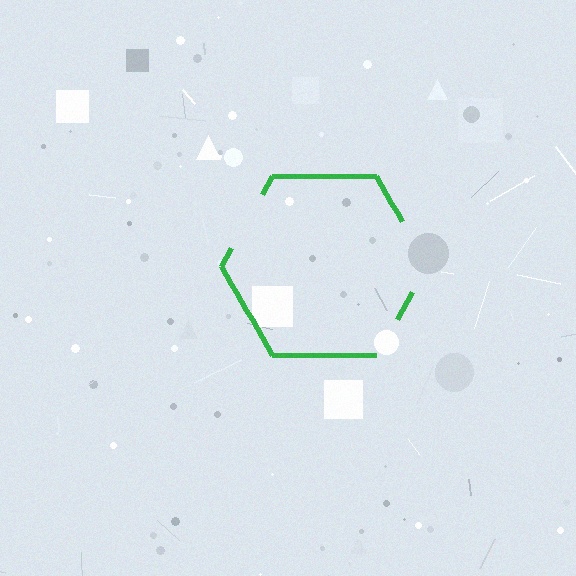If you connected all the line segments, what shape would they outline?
They would outline a hexagon.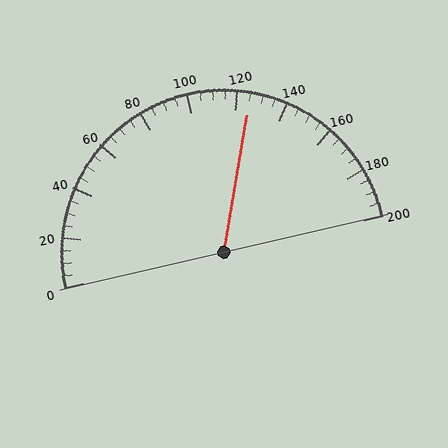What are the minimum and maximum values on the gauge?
The gauge ranges from 0 to 200.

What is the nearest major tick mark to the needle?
The nearest major tick mark is 120.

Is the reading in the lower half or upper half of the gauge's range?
The reading is in the upper half of the range (0 to 200).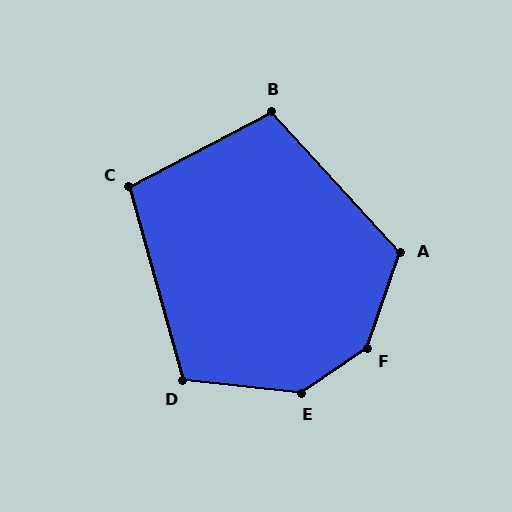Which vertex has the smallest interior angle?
C, at approximately 102 degrees.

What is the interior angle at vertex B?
Approximately 105 degrees (obtuse).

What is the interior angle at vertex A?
Approximately 118 degrees (obtuse).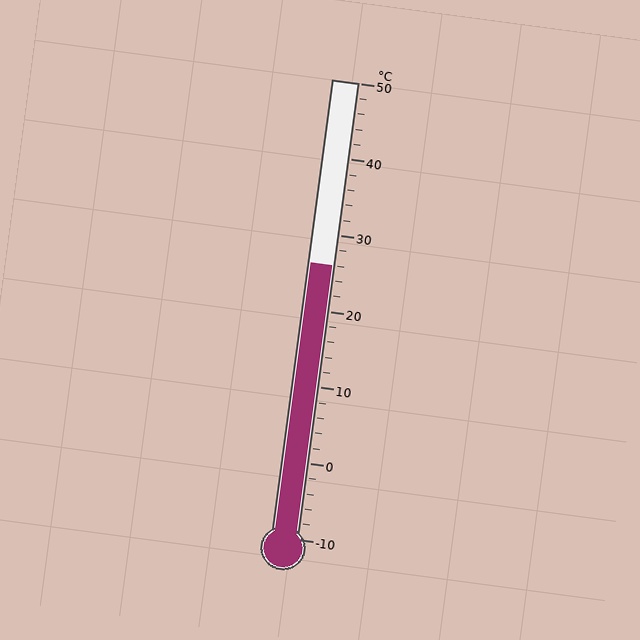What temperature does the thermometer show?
The thermometer shows approximately 26°C.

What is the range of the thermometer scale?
The thermometer scale ranges from -10°C to 50°C.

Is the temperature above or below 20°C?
The temperature is above 20°C.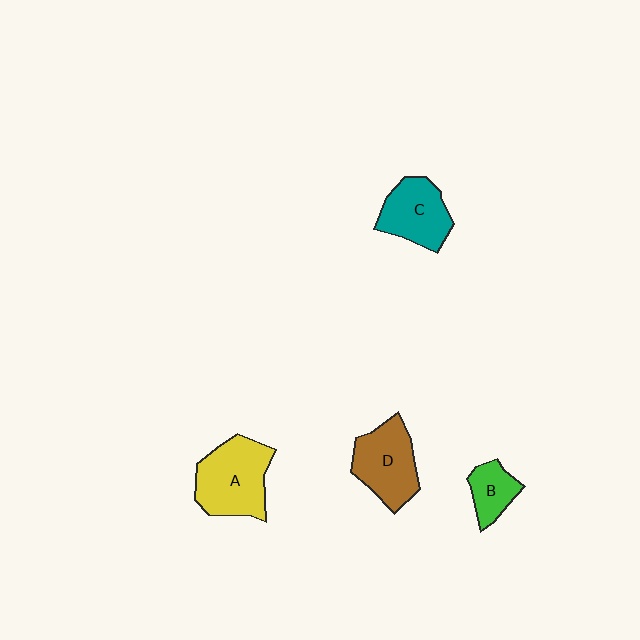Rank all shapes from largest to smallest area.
From largest to smallest: A (yellow), D (brown), C (teal), B (green).